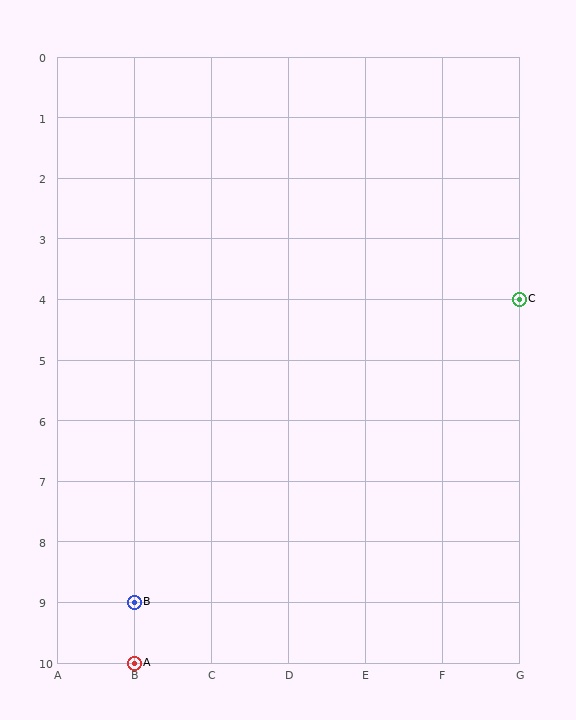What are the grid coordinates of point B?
Point B is at grid coordinates (B, 9).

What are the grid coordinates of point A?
Point A is at grid coordinates (B, 10).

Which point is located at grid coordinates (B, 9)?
Point B is at (B, 9).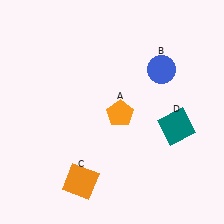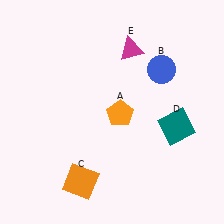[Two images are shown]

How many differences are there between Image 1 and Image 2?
There is 1 difference between the two images.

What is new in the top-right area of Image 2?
A magenta triangle (E) was added in the top-right area of Image 2.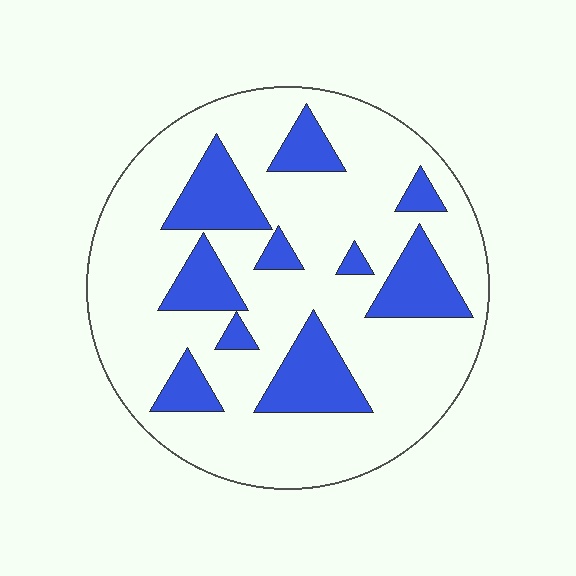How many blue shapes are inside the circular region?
10.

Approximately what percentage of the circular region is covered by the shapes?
Approximately 25%.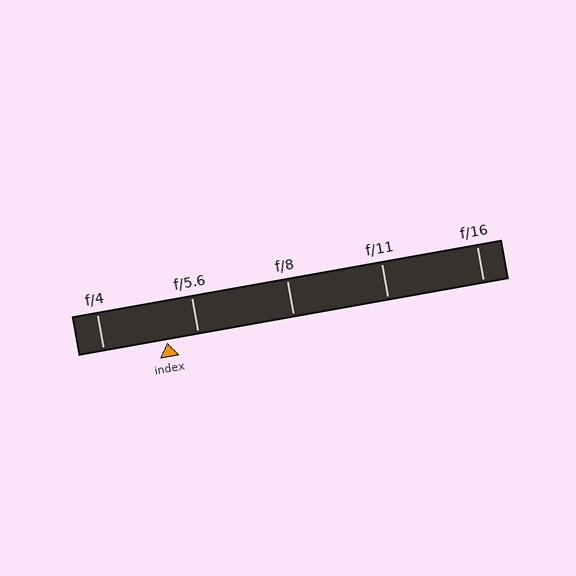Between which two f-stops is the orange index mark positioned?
The index mark is between f/4 and f/5.6.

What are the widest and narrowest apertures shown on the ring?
The widest aperture shown is f/4 and the narrowest is f/16.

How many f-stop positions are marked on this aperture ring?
There are 5 f-stop positions marked.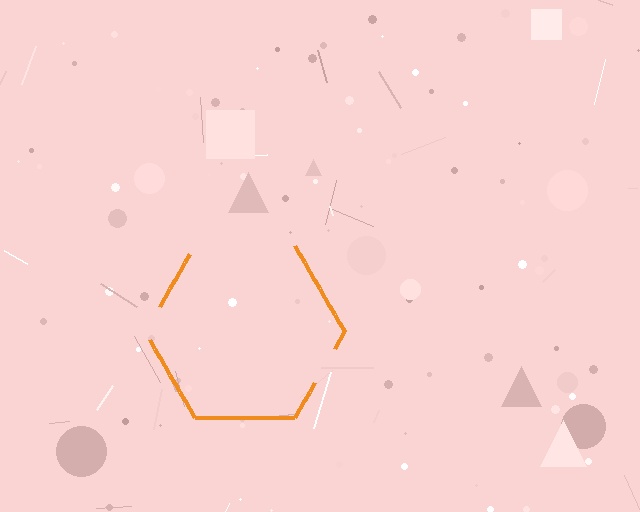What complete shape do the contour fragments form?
The contour fragments form a hexagon.